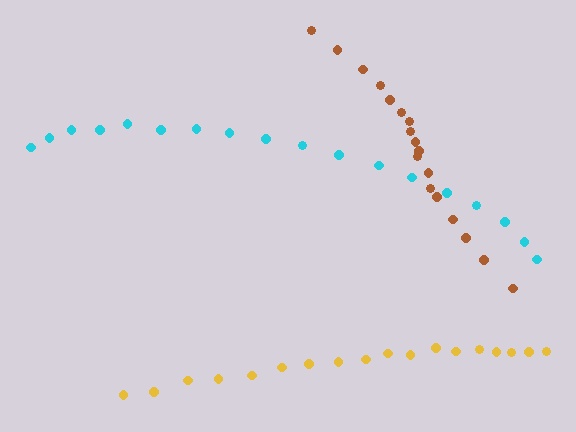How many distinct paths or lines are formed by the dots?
There are 3 distinct paths.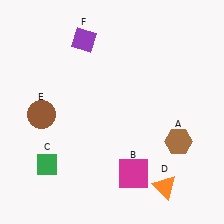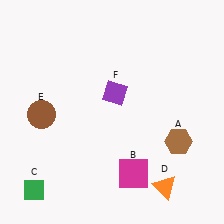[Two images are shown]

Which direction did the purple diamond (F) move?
The purple diamond (F) moved down.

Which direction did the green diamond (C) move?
The green diamond (C) moved down.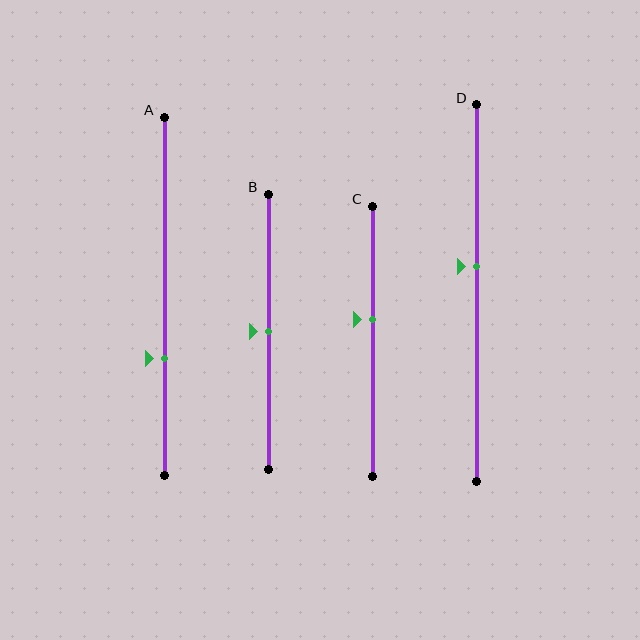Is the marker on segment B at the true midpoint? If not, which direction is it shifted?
Yes, the marker on segment B is at the true midpoint.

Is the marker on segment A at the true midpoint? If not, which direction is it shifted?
No, the marker on segment A is shifted downward by about 17% of the segment length.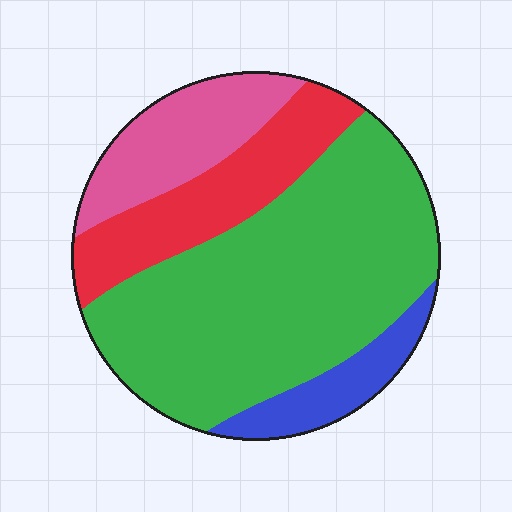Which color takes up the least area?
Blue, at roughly 10%.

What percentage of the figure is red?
Red takes up about one fifth (1/5) of the figure.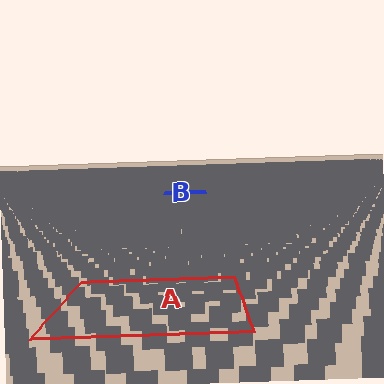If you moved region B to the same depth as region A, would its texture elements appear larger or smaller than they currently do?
They would appear larger. At a closer depth, the same texture elements are projected at a bigger on-screen size.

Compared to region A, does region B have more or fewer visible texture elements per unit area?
Region B has more texture elements per unit area — they are packed more densely because it is farther away.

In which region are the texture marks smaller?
The texture marks are smaller in region B, because it is farther away.